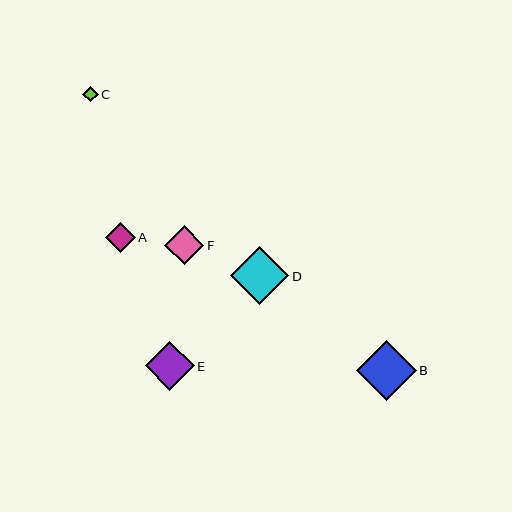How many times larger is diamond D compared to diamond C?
Diamond D is approximately 3.8 times the size of diamond C.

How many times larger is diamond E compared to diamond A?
Diamond E is approximately 1.6 times the size of diamond A.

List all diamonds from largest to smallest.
From largest to smallest: B, D, E, F, A, C.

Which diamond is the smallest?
Diamond C is the smallest with a size of approximately 15 pixels.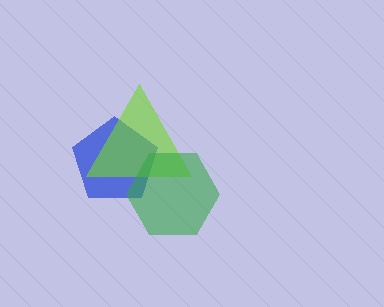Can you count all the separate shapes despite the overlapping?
Yes, there are 3 separate shapes.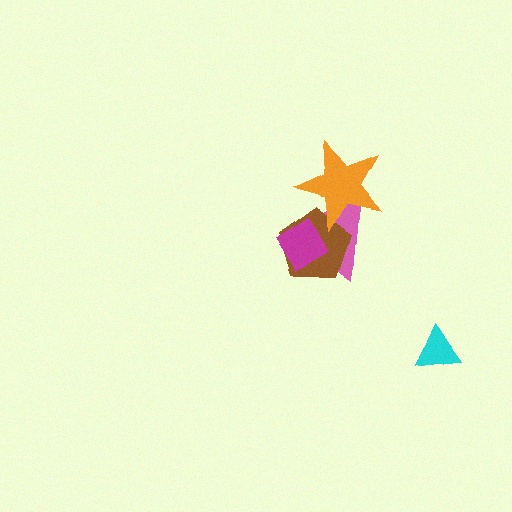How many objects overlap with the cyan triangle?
0 objects overlap with the cyan triangle.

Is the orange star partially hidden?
No, no other shape covers it.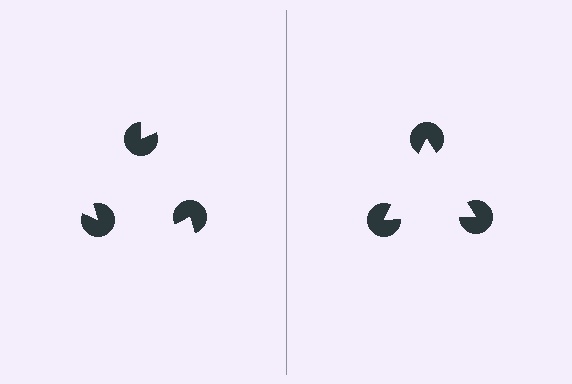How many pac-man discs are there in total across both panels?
6 — 3 on each side.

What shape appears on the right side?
An illusory triangle.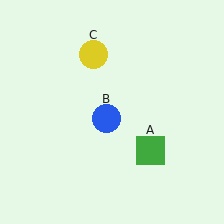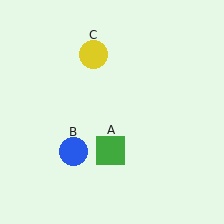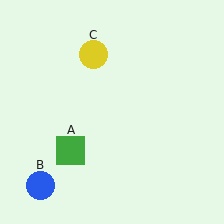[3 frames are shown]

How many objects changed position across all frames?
2 objects changed position: green square (object A), blue circle (object B).